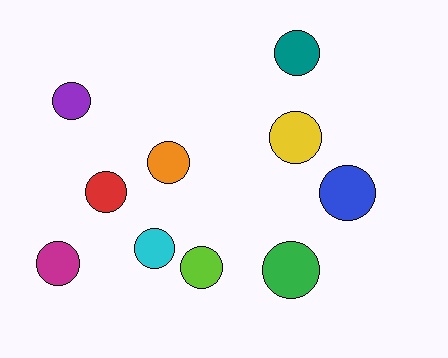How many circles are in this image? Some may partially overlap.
There are 10 circles.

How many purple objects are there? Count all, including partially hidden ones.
There is 1 purple object.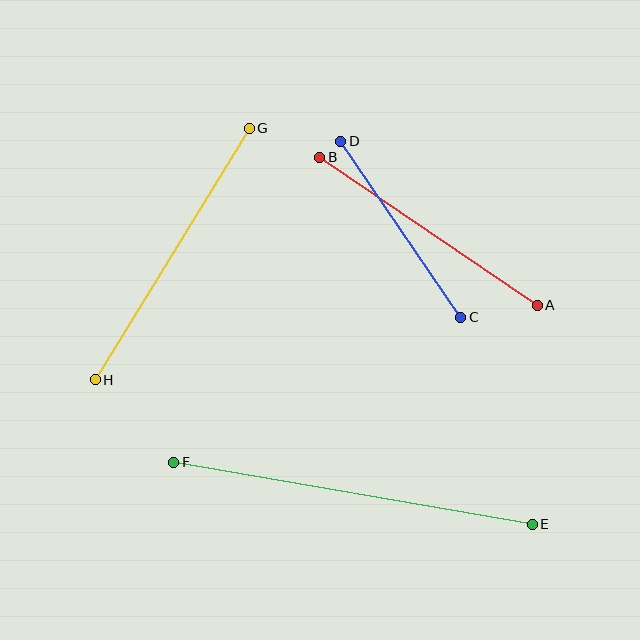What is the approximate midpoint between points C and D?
The midpoint is at approximately (401, 229) pixels.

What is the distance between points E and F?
The distance is approximately 364 pixels.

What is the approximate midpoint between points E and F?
The midpoint is at approximately (353, 493) pixels.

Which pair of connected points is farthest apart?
Points E and F are farthest apart.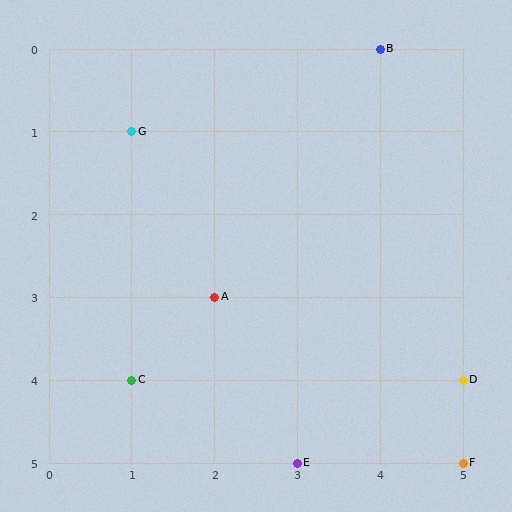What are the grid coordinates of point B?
Point B is at grid coordinates (4, 0).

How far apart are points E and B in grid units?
Points E and B are 1 column and 5 rows apart (about 5.1 grid units diagonally).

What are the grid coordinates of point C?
Point C is at grid coordinates (1, 4).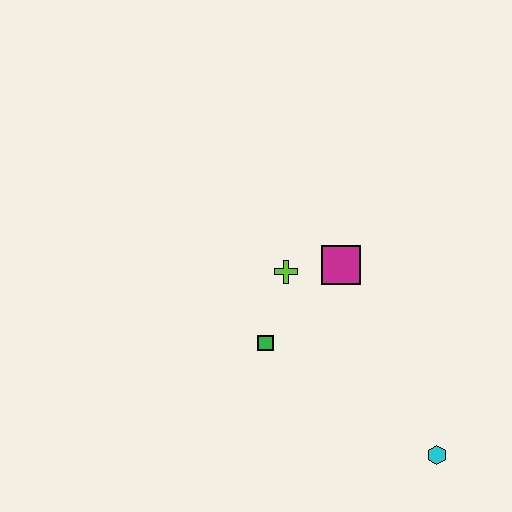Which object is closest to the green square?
The lime cross is closest to the green square.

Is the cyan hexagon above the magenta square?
No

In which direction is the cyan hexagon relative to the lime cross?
The cyan hexagon is below the lime cross.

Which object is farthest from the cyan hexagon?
The lime cross is farthest from the cyan hexagon.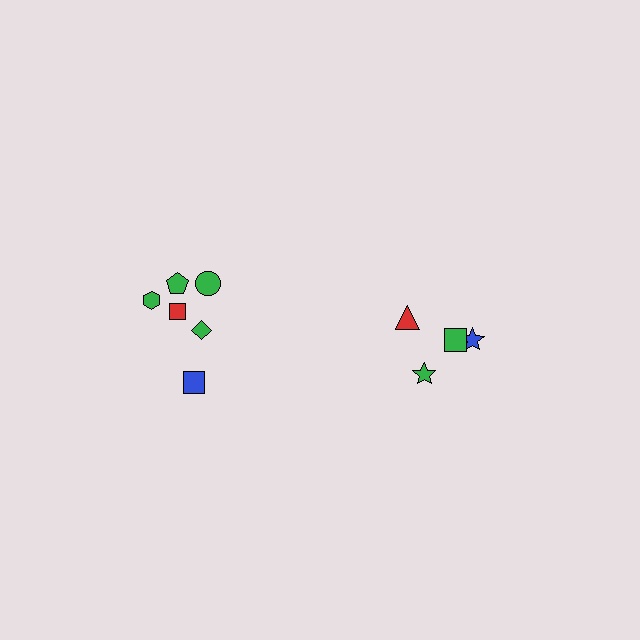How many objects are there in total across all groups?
There are 10 objects.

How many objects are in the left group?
There are 6 objects.